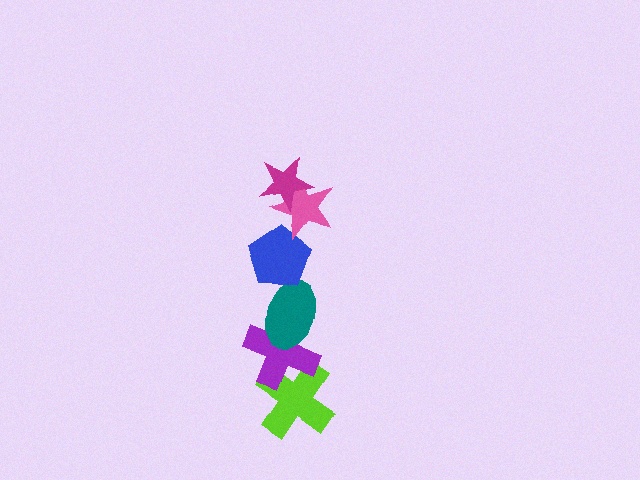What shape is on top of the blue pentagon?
The pink star is on top of the blue pentagon.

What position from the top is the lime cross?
The lime cross is 6th from the top.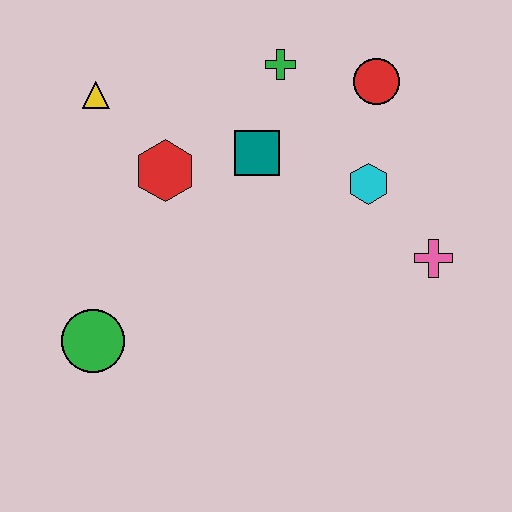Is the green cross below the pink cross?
No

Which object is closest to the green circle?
The red hexagon is closest to the green circle.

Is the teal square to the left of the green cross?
Yes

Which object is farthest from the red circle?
The green circle is farthest from the red circle.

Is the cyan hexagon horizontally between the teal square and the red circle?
Yes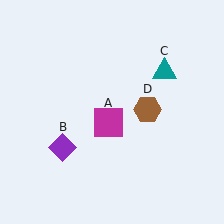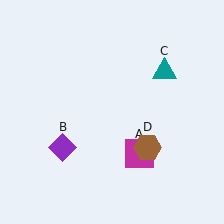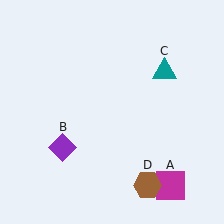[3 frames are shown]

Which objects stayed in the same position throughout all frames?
Purple diamond (object B) and teal triangle (object C) remained stationary.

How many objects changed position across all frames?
2 objects changed position: magenta square (object A), brown hexagon (object D).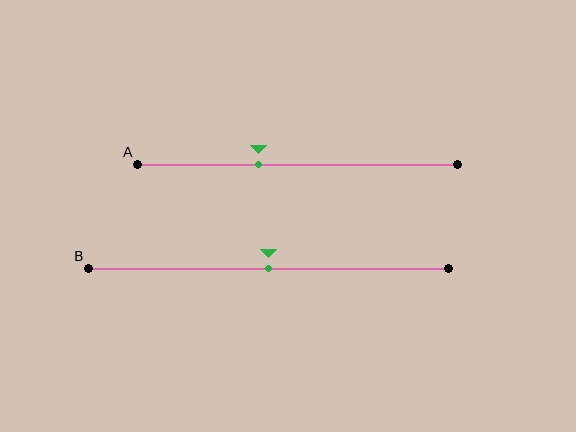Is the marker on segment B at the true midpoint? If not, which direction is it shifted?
Yes, the marker on segment B is at the true midpoint.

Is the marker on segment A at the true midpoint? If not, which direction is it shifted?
No, the marker on segment A is shifted to the left by about 12% of the segment length.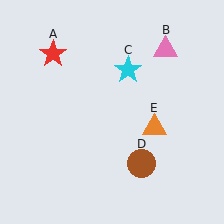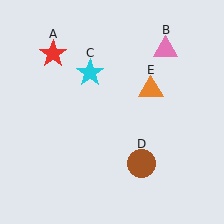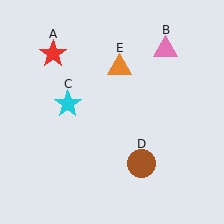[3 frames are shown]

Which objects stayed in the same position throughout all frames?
Red star (object A) and pink triangle (object B) and brown circle (object D) remained stationary.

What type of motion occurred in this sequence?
The cyan star (object C), orange triangle (object E) rotated counterclockwise around the center of the scene.